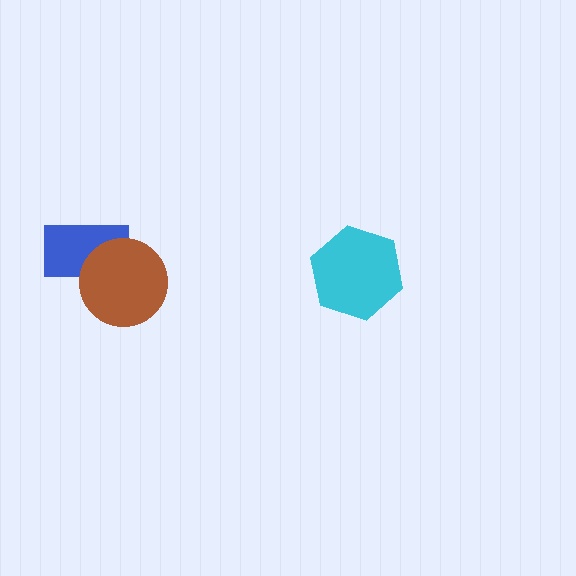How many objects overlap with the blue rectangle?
1 object overlaps with the blue rectangle.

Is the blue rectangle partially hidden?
Yes, it is partially covered by another shape.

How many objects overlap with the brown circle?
1 object overlaps with the brown circle.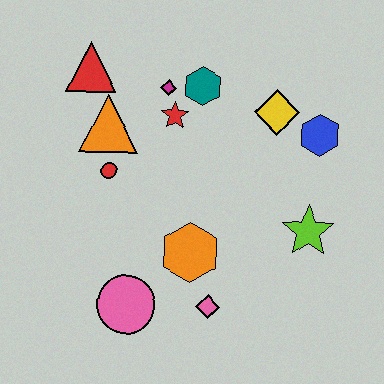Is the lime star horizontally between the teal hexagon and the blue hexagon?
Yes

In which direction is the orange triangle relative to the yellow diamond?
The orange triangle is to the left of the yellow diamond.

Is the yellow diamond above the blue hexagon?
Yes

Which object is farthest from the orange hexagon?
The red triangle is farthest from the orange hexagon.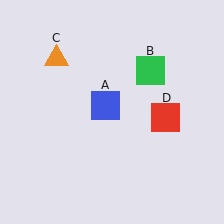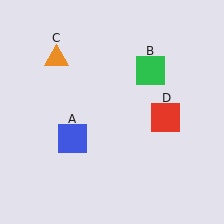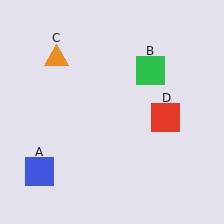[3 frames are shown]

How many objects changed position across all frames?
1 object changed position: blue square (object A).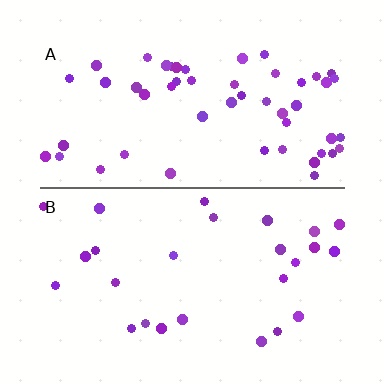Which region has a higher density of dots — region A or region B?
A (the top).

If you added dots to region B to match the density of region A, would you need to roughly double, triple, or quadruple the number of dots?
Approximately double.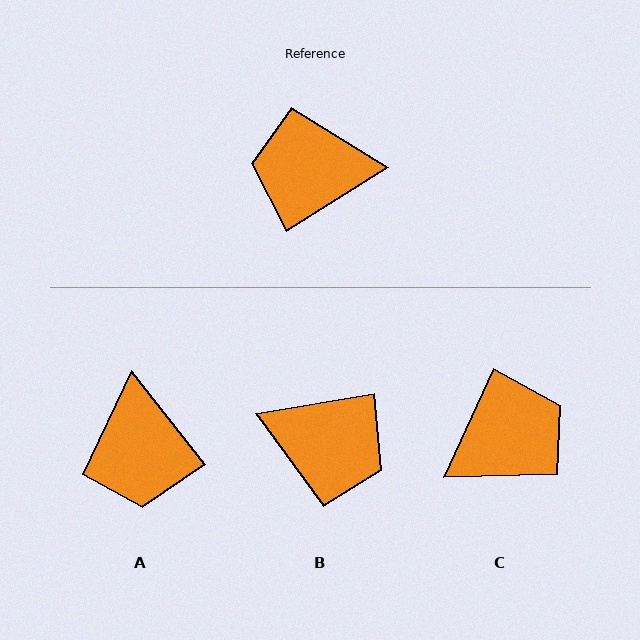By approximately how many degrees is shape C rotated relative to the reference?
Approximately 147 degrees clockwise.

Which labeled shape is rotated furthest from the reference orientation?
B, about 158 degrees away.